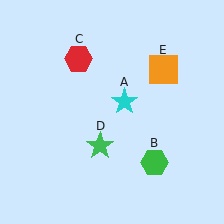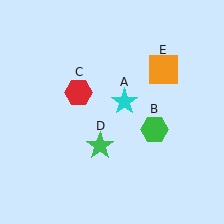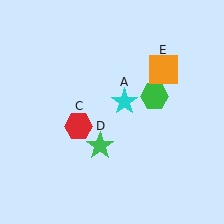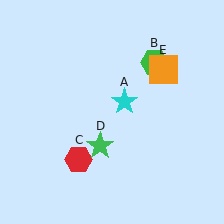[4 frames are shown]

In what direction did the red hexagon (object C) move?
The red hexagon (object C) moved down.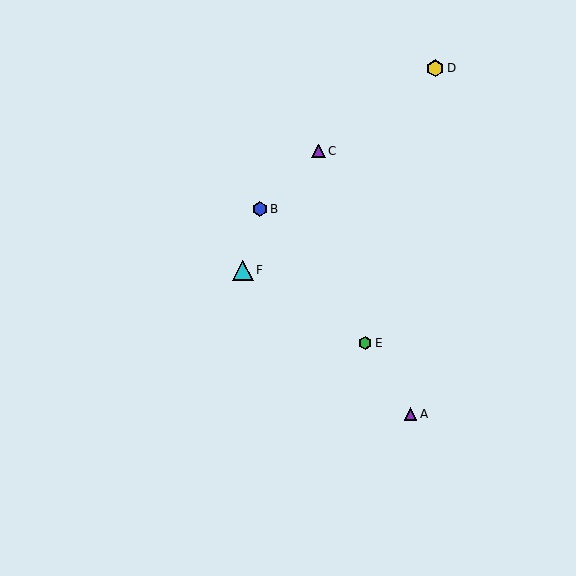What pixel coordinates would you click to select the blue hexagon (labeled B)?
Click at (260, 209) to select the blue hexagon B.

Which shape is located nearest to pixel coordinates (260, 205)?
The blue hexagon (labeled B) at (260, 209) is nearest to that location.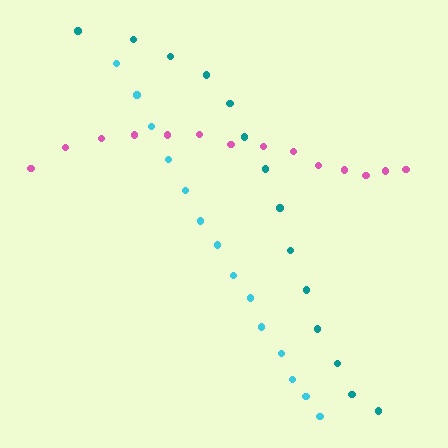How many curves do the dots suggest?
There are 3 distinct paths.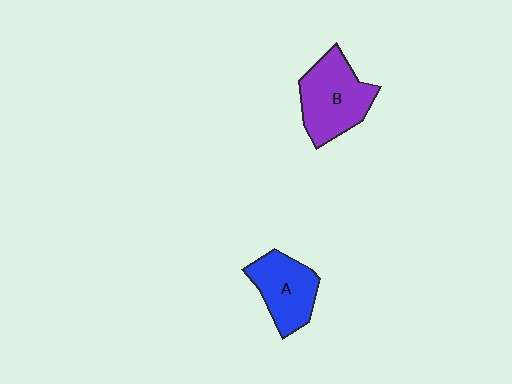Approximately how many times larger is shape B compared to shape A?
Approximately 1.2 times.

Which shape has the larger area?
Shape B (purple).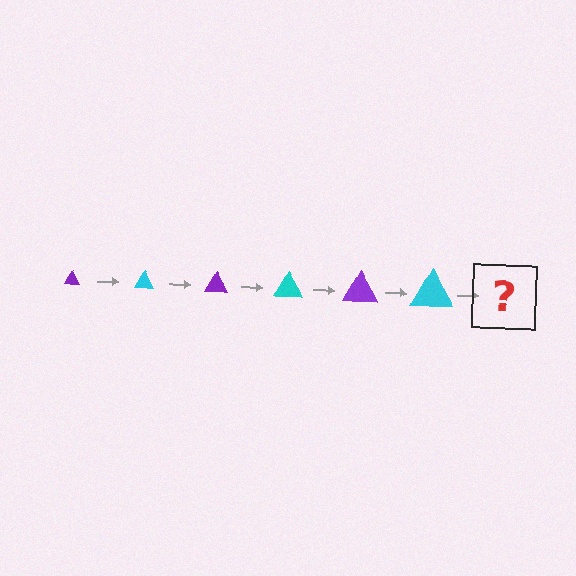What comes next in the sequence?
The next element should be a purple triangle, larger than the previous one.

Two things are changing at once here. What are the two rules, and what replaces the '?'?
The two rules are that the triangle grows larger each step and the color cycles through purple and cyan. The '?' should be a purple triangle, larger than the previous one.